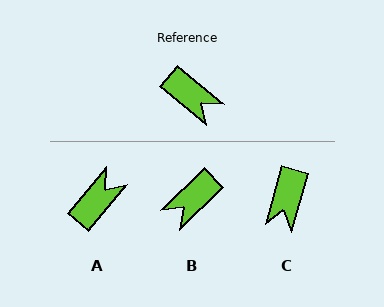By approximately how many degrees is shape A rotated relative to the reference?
Approximately 90 degrees counter-clockwise.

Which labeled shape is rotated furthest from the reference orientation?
B, about 95 degrees away.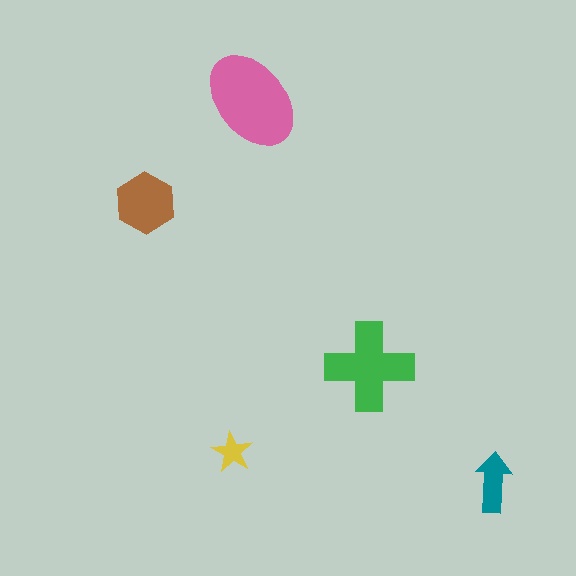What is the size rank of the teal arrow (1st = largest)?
4th.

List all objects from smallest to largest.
The yellow star, the teal arrow, the brown hexagon, the green cross, the pink ellipse.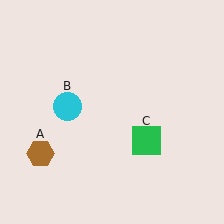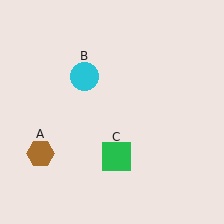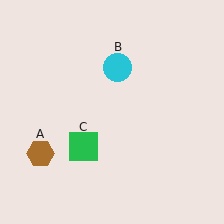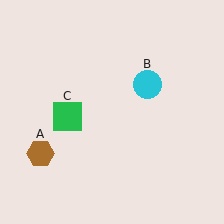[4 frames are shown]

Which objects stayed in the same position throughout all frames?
Brown hexagon (object A) remained stationary.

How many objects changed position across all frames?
2 objects changed position: cyan circle (object B), green square (object C).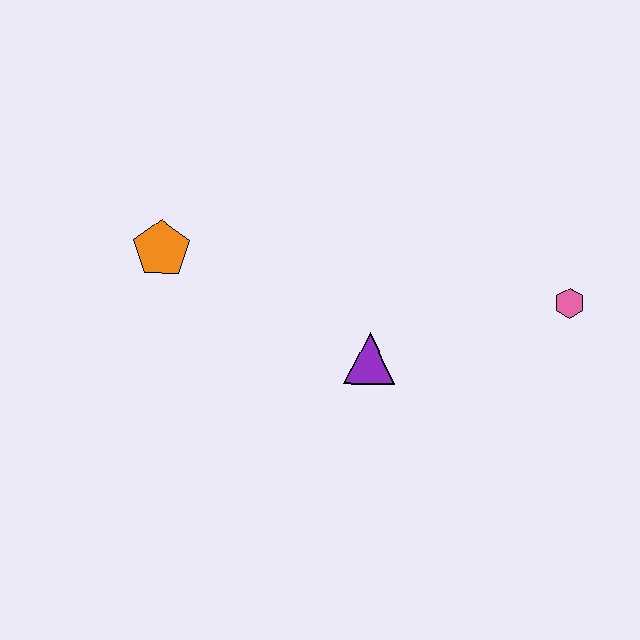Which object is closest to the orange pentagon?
The purple triangle is closest to the orange pentagon.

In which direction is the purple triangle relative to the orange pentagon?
The purple triangle is to the right of the orange pentagon.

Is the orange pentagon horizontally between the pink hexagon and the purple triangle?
No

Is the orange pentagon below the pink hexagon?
No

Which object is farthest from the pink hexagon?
The orange pentagon is farthest from the pink hexagon.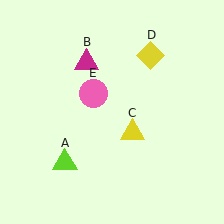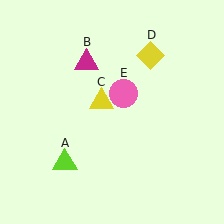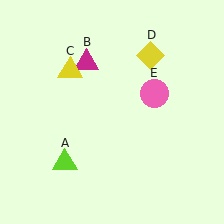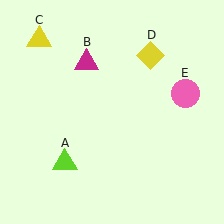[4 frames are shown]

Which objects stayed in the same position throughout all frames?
Lime triangle (object A) and magenta triangle (object B) and yellow diamond (object D) remained stationary.